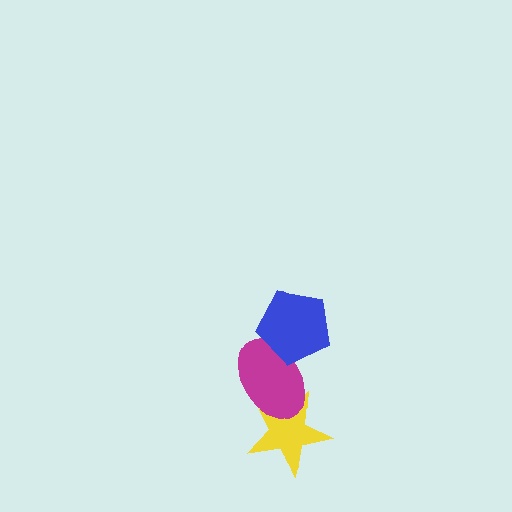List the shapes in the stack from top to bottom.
From top to bottom: the blue pentagon, the magenta ellipse, the yellow star.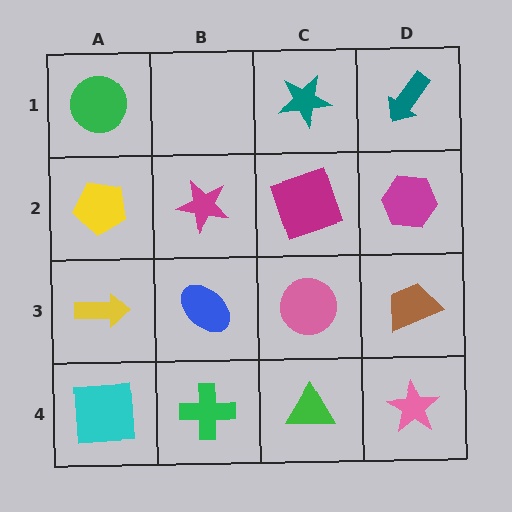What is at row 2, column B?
A magenta star.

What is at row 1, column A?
A green circle.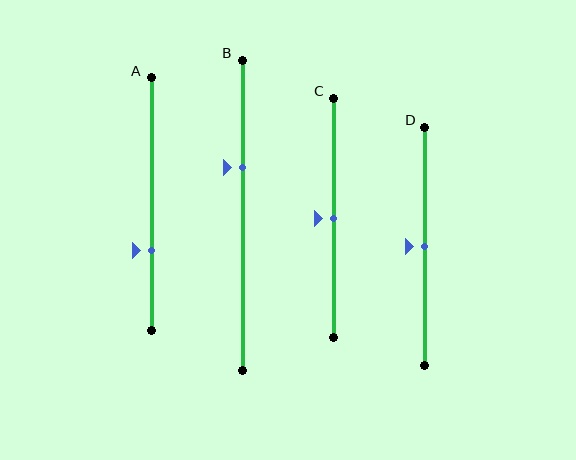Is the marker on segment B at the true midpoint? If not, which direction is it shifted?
No, the marker on segment B is shifted upward by about 15% of the segment length.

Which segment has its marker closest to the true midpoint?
Segment C has its marker closest to the true midpoint.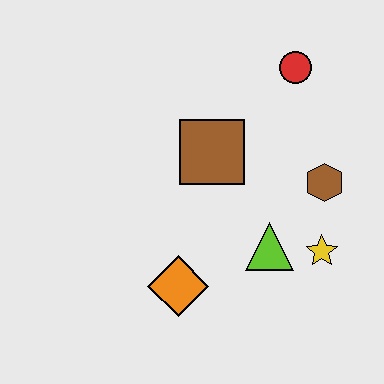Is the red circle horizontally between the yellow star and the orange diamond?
Yes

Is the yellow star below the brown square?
Yes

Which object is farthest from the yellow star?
The red circle is farthest from the yellow star.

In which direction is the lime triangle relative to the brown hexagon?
The lime triangle is below the brown hexagon.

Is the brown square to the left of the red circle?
Yes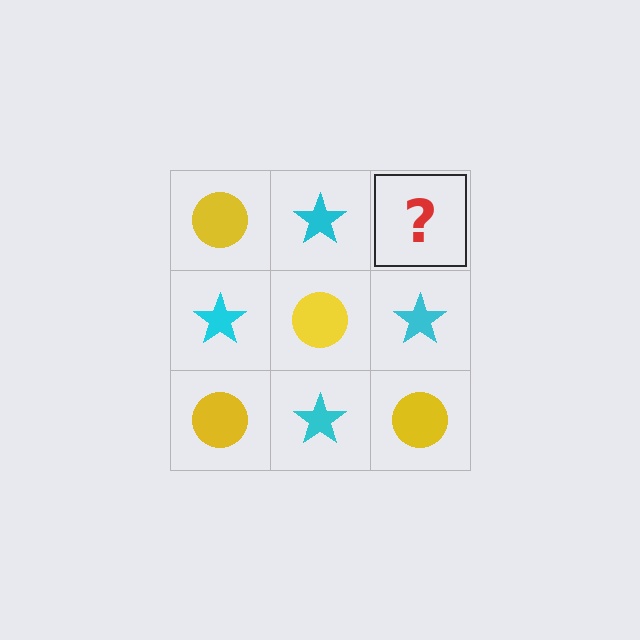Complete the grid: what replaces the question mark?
The question mark should be replaced with a yellow circle.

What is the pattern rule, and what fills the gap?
The rule is that it alternates yellow circle and cyan star in a checkerboard pattern. The gap should be filled with a yellow circle.